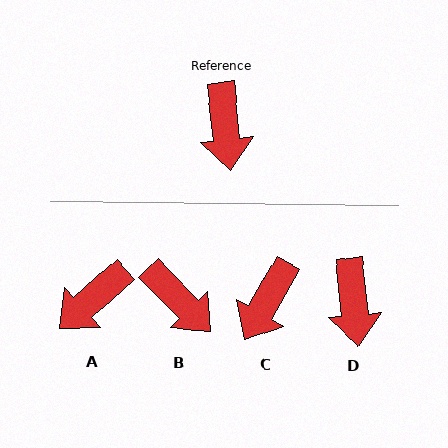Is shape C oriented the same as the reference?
No, it is off by about 36 degrees.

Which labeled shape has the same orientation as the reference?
D.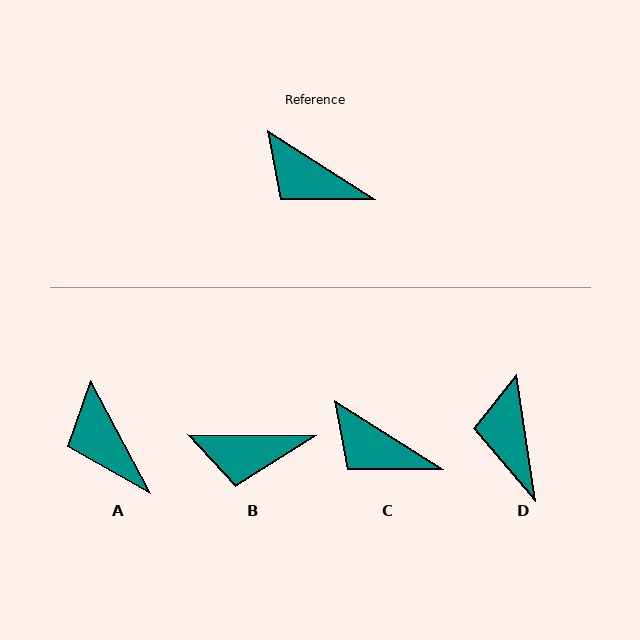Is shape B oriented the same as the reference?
No, it is off by about 32 degrees.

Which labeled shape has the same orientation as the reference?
C.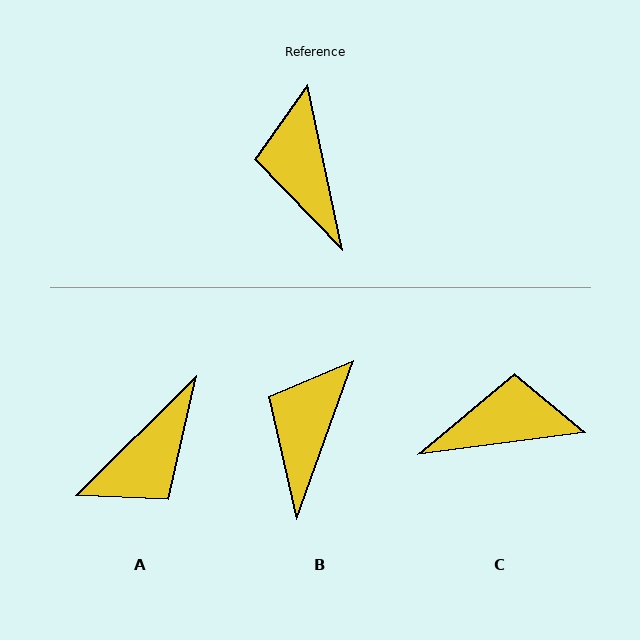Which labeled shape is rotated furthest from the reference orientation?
A, about 123 degrees away.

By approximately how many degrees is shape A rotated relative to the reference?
Approximately 123 degrees counter-clockwise.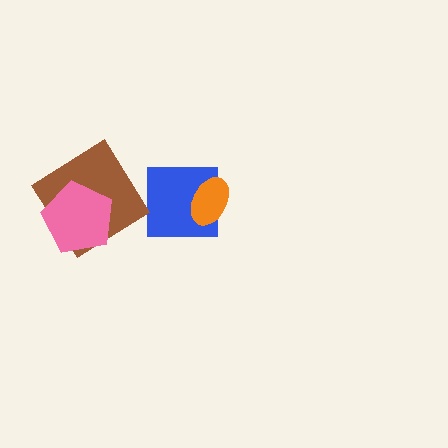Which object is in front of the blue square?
The orange ellipse is in front of the blue square.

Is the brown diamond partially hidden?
Yes, it is partially covered by another shape.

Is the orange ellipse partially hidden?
No, no other shape covers it.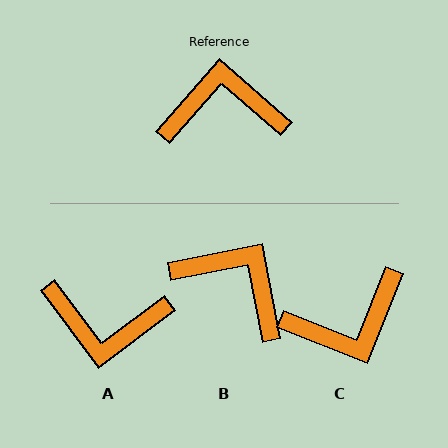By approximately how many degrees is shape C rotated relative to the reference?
Approximately 161 degrees clockwise.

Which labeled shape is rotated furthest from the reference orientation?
A, about 168 degrees away.